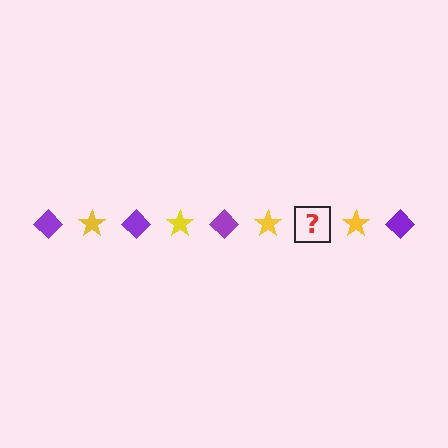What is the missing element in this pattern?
The missing element is a purple diamond.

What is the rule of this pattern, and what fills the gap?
The rule is that the pattern alternates between purple diamond and yellow star. The gap should be filled with a purple diamond.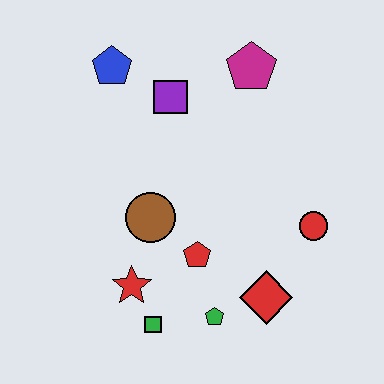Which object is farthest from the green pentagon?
The blue pentagon is farthest from the green pentagon.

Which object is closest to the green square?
The red star is closest to the green square.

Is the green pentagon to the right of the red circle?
No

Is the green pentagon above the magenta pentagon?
No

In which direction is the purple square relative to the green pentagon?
The purple square is above the green pentagon.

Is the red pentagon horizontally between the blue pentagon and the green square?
No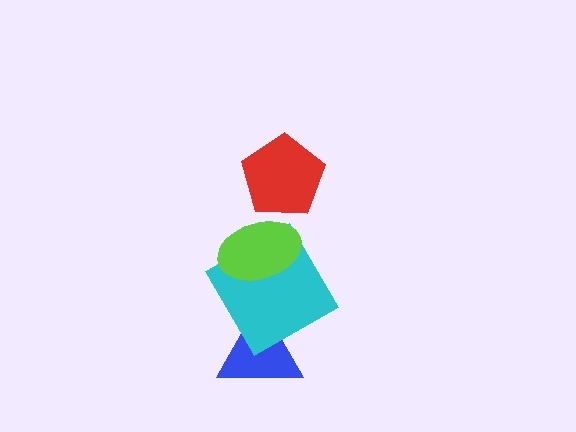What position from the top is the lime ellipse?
The lime ellipse is 2nd from the top.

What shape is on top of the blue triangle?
The cyan diamond is on top of the blue triangle.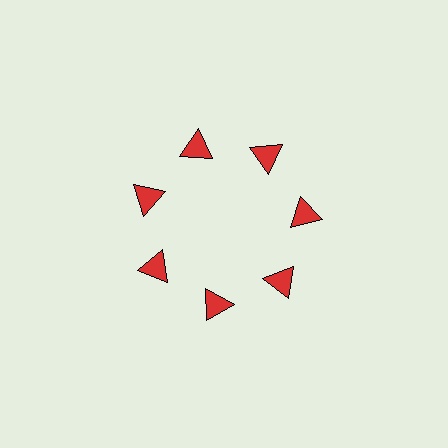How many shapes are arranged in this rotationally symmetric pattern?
There are 7 shapes, arranged in 7 groups of 1.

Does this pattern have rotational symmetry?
Yes, this pattern has 7-fold rotational symmetry. It looks the same after rotating 51 degrees around the center.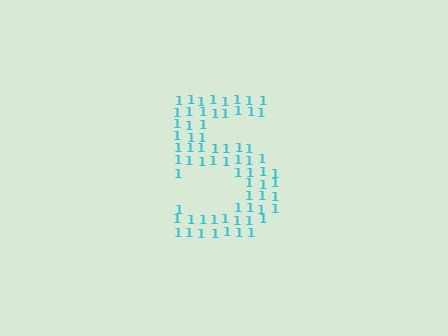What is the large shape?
The large shape is the digit 5.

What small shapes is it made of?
It is made of small digit 1's.